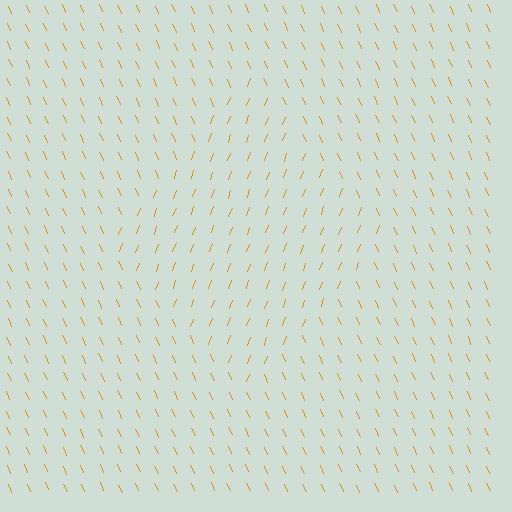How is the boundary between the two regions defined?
The boundary is defined purely by a change in line orientation (approximately 45 degrees difference). All lines are the same color and thickness.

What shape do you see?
I see a diamond.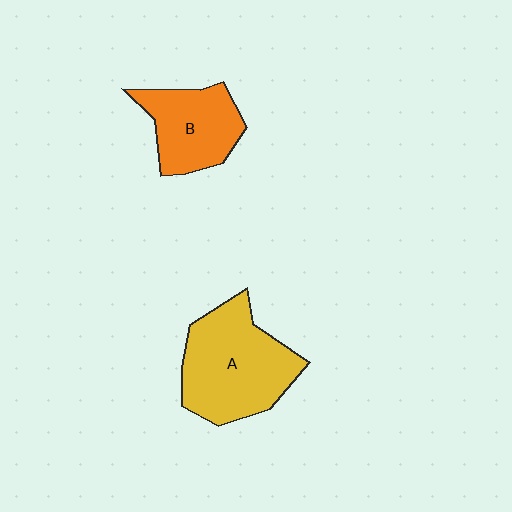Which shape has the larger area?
Shape A (yellow).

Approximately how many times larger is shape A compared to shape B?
Approximately 1.5 times.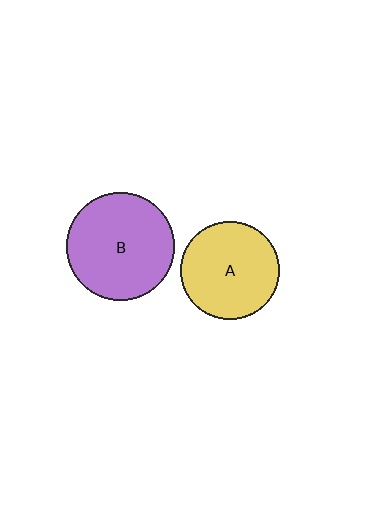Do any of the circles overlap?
No, none of the circles overlap.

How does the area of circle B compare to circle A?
Approximately 1.2 times.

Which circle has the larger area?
Circle B (purple).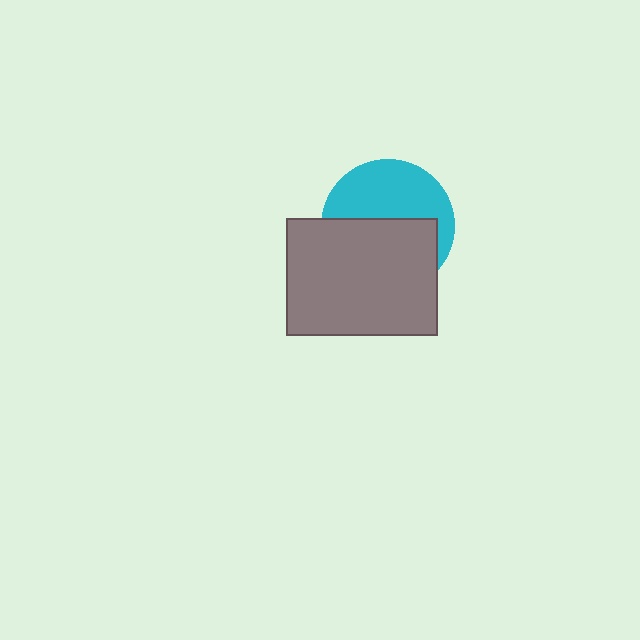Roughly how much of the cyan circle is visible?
About half of it is visible (roughly 47%).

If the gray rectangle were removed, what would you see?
You would see the complete cyan circle.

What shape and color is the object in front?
The object in front is a gray rectangle.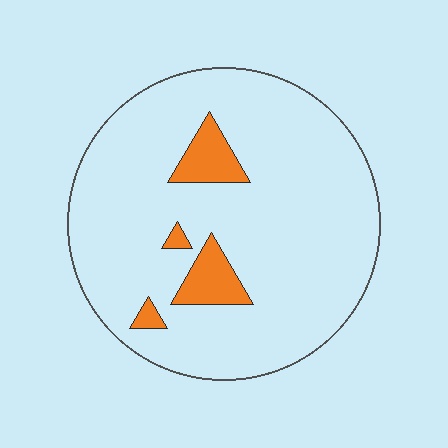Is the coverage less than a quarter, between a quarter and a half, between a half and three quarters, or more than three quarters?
Less than a quarter.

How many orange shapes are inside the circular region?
4.